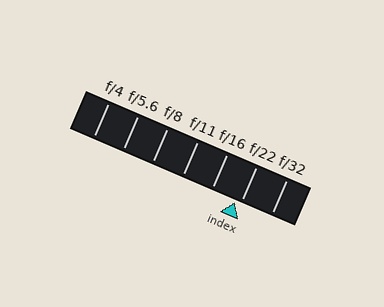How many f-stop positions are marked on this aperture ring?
There are 7 f-stop positions marked.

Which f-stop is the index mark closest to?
The index mark is closest to f/22.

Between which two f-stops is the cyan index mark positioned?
The index mark is between f/16 and f/22.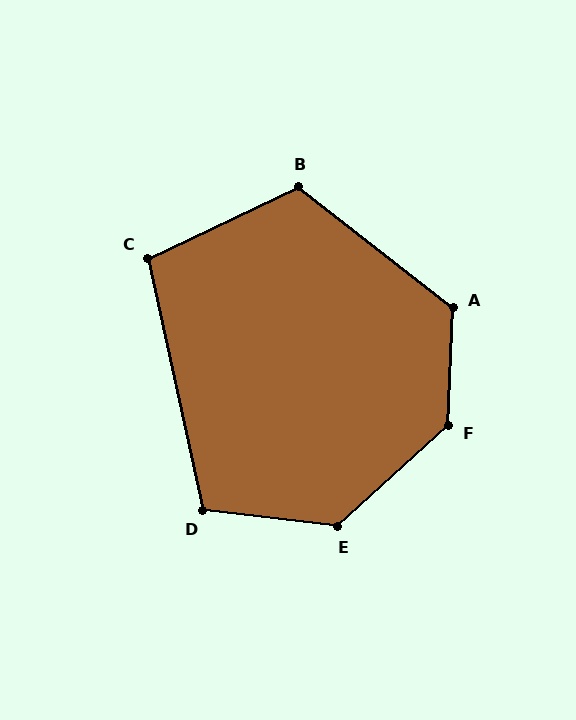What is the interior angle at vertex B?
Approximately 117 degrees (obtuse).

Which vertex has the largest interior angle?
F, at approximately 134 degrees.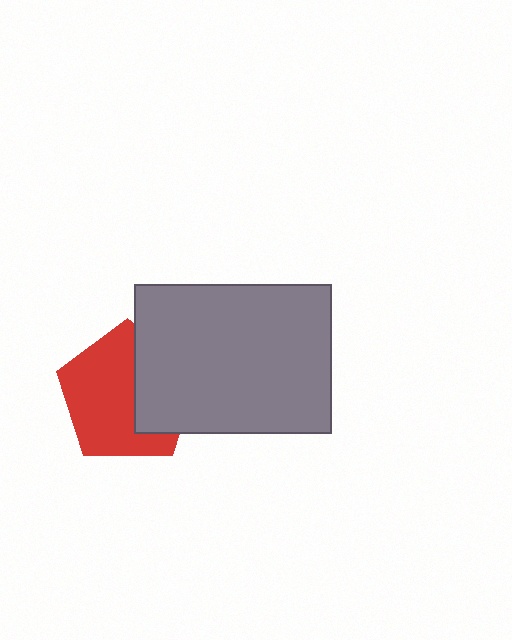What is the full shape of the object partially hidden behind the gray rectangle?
The partially hidden object is a red pentagon.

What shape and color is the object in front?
The object in front is a gray rectangle.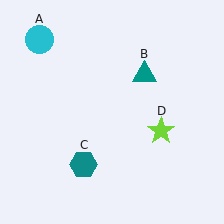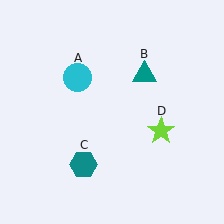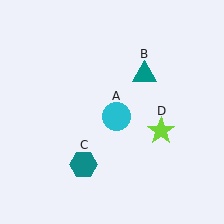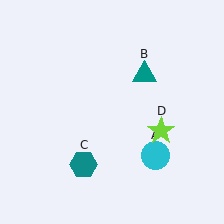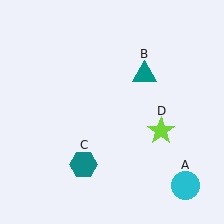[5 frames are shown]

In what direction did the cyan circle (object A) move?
The cyan circle (object A) moved down and to the right.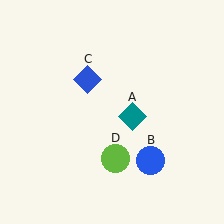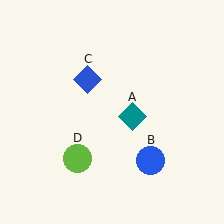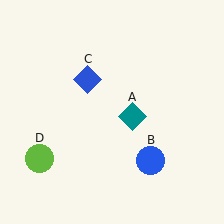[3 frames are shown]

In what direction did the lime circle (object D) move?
The lime circle (object D) moved left.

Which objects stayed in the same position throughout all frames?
Teal diamond (object A) and blue circle (object B) and blue diamond (object C) remained stationary.